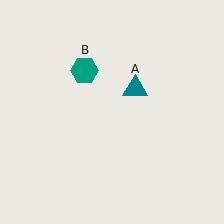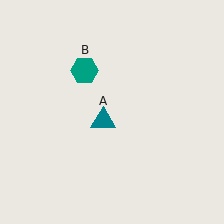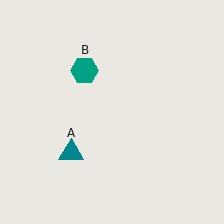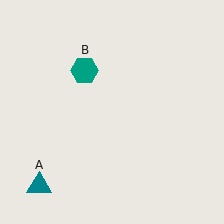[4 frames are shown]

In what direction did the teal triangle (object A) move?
The teal triangle (object A) moved down and to the left.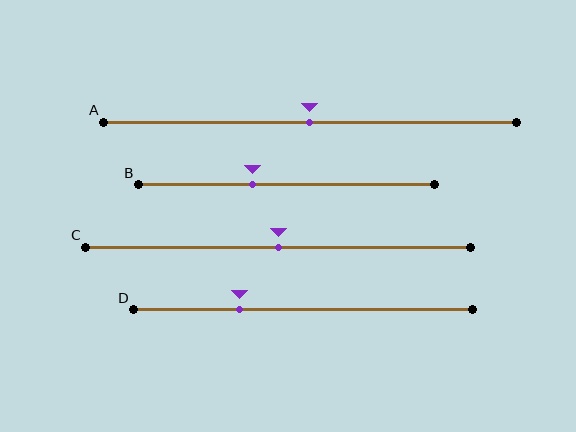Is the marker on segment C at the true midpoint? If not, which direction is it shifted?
Yes, the marker on segment C is at the true midpoint.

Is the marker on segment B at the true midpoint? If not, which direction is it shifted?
No, the marker on segment B is shifted to the left by about 12% of the segment length.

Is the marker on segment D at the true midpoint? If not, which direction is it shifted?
No, the marker on segment D is shifted to the left by about 19% of the segment length.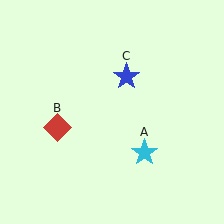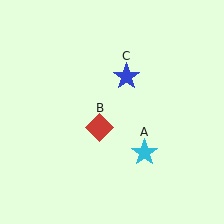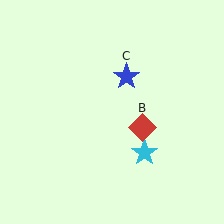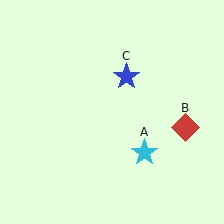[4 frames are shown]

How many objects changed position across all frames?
1 object changed position: red diamond (object B).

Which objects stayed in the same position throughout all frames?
Cyan star (object A) and blue star (object C) remained stationary.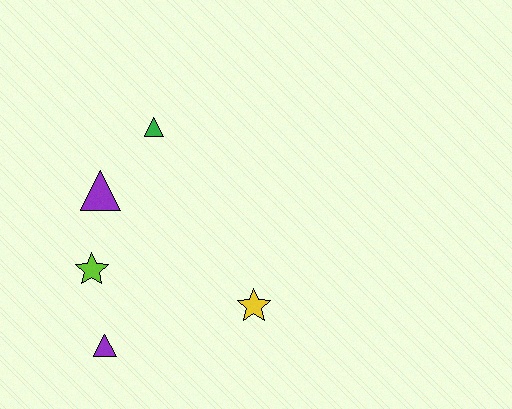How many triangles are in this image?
There are 3 triangles.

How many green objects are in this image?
There is 1 green object.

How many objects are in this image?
There are 5 objects.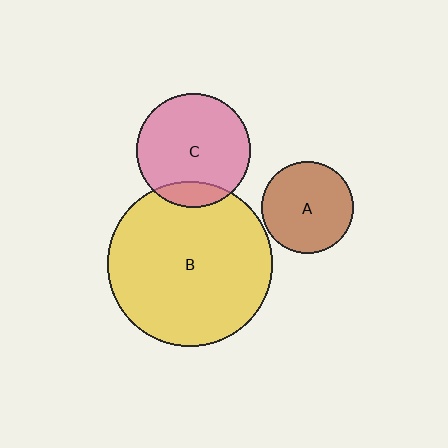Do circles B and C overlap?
Yes.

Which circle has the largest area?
Circle B (yellow).